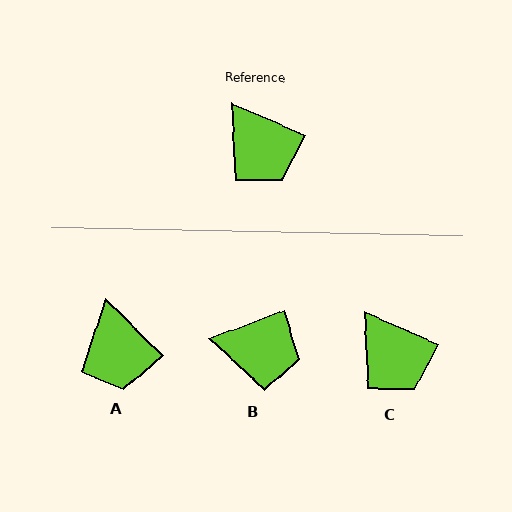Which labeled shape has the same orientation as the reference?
C.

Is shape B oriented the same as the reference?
No, it is off by about 45 degrees.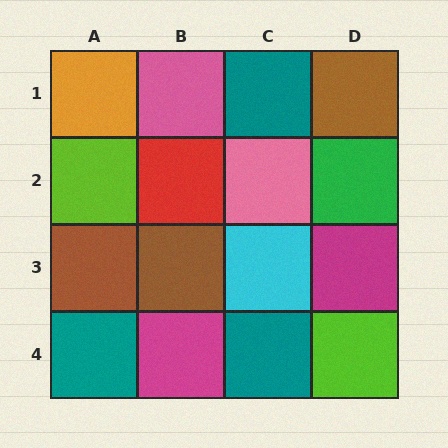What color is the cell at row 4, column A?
Teal.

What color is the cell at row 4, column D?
Lime.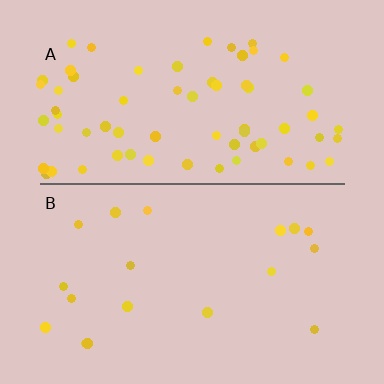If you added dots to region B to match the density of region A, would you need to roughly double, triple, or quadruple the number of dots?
Approximately quadruple.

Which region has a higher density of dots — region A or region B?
A (the top).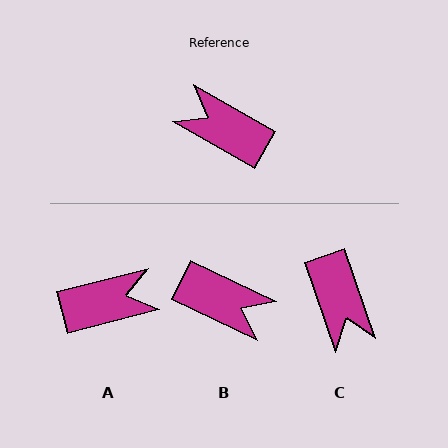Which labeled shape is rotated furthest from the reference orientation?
B, about 176 degrees away.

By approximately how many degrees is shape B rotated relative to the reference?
Approximately 176 degrees clockwise.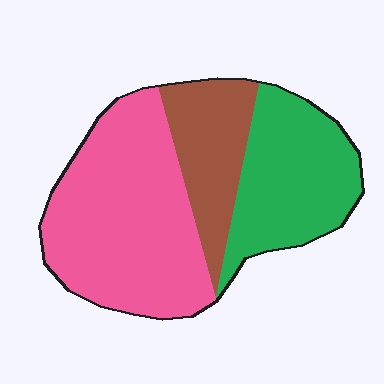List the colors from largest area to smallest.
From largest to smallest: pink, green, brown.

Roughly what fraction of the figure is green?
Green takes up about one third (1/3) of the figure.